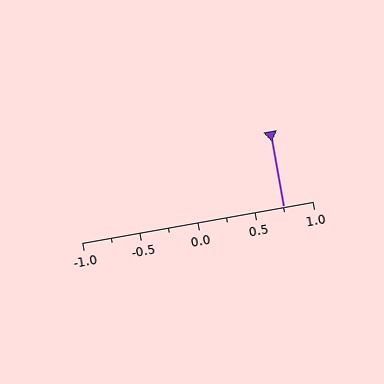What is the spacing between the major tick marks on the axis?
The major ticks are spaced 0.5 apart.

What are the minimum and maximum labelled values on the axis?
The axis runs from -1.0 to 1.0.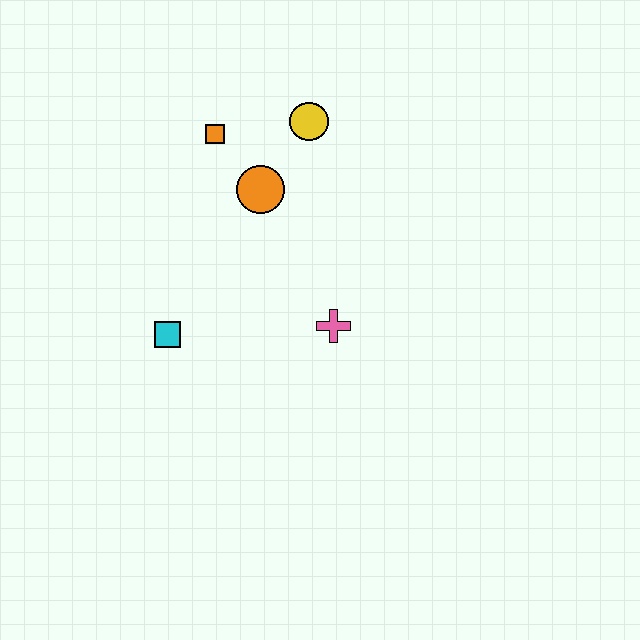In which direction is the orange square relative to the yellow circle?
The orange square is to the left of the yellow circle.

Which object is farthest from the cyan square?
The yellow circle is farthest from the cyan square.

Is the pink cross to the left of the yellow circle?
No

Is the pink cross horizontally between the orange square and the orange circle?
No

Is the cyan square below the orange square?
Yes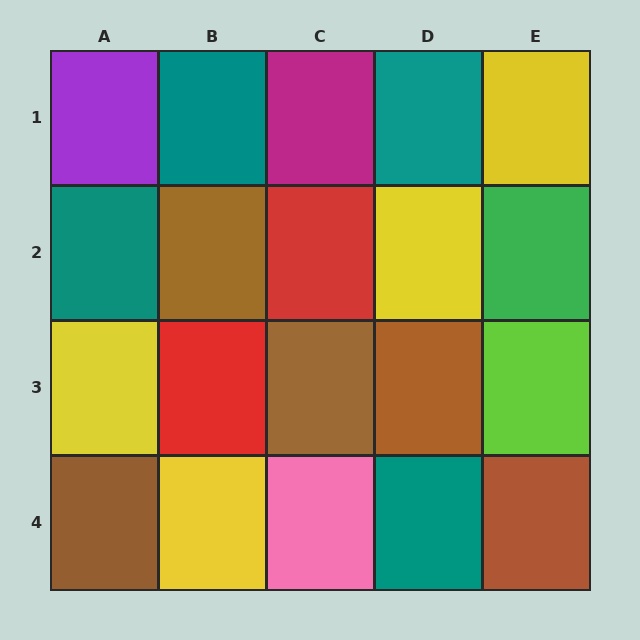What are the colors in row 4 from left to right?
Brown, yellow, pink, teal, brown.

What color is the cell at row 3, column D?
Brown.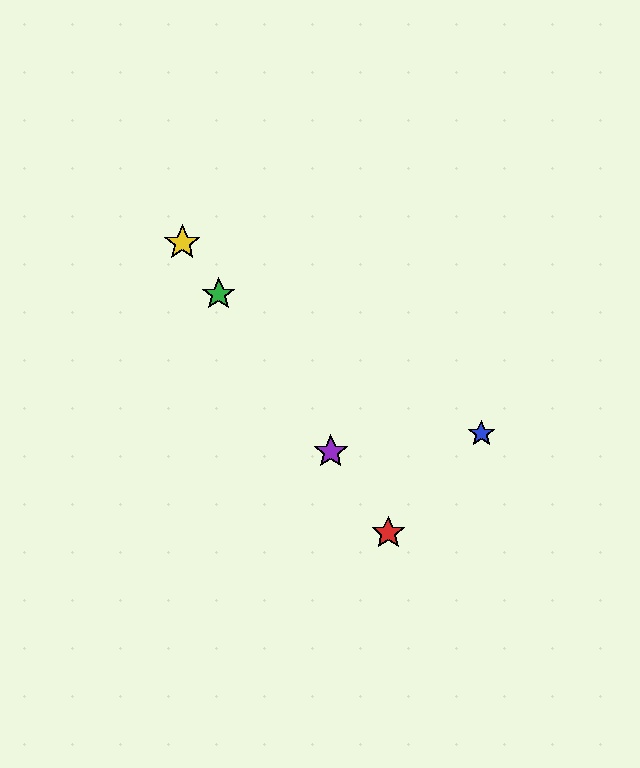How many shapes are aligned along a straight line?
4 shapes (the red star, the green star, the yellow star, the purple star) are aligned along a straight line.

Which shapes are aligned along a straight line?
The red star, the green star, the yellow star, the purple star are aligned along a straight line.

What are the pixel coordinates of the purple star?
The purple star is at (331, 452).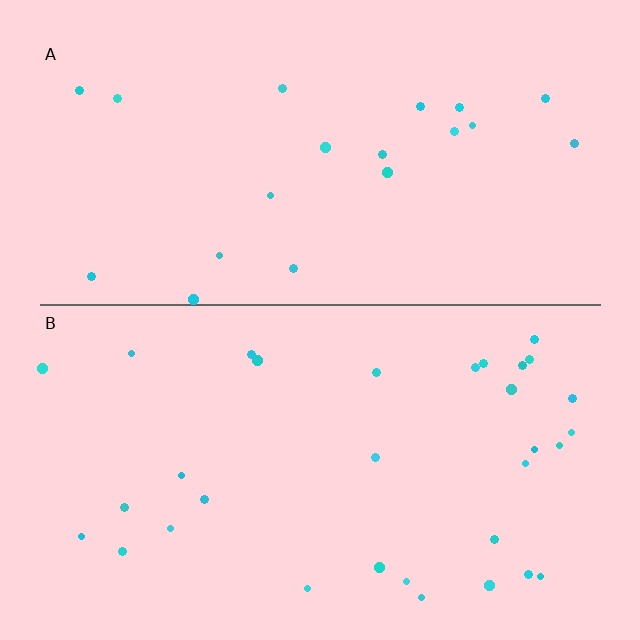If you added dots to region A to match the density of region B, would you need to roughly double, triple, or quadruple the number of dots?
Approximately double.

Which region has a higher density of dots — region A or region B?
B (the bottom).